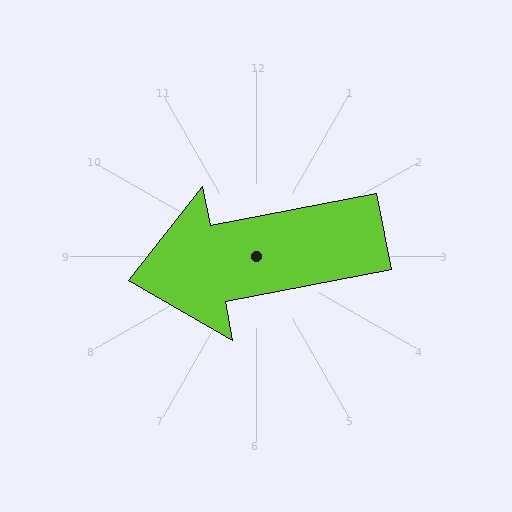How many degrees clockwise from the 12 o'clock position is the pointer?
Approximately 259 degrees.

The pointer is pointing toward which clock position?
Roughly 9 o'clock.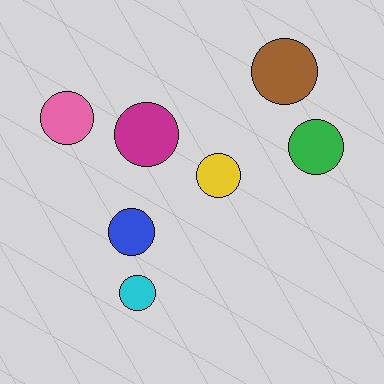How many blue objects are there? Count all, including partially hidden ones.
There is 1 blue object.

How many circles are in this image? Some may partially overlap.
There are 7 circles.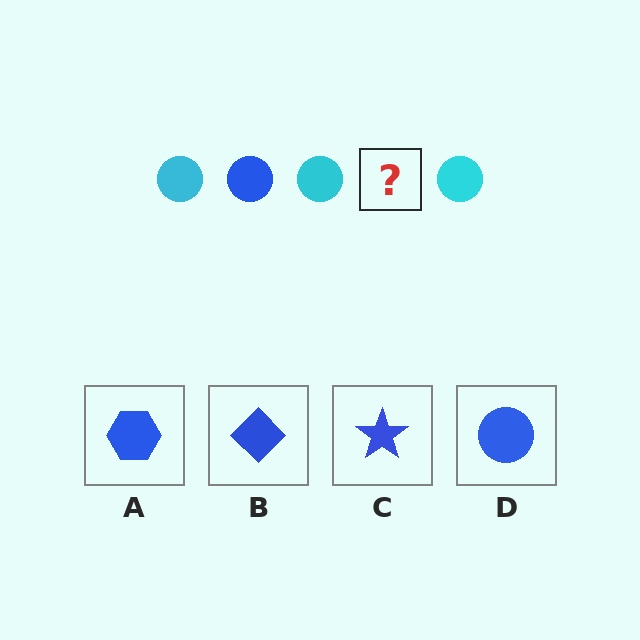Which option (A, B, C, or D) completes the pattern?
D.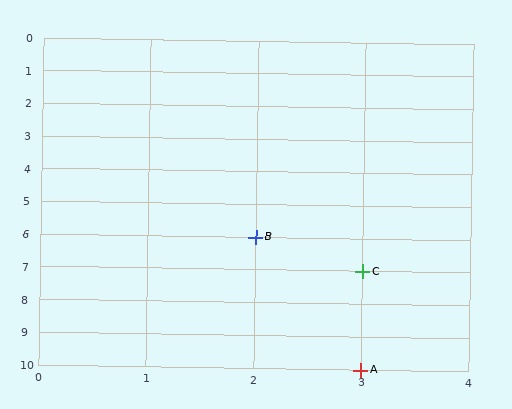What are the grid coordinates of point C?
Point C is at grid coordinates (3, 7).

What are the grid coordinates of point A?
Point A is at grid coordinates (3, 10).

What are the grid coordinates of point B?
Point B is at grid coordinates (2, 6).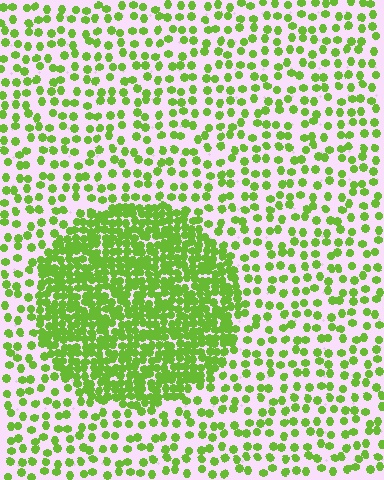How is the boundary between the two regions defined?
The boundary is defined by a change in element density (approximately 2.7x ratio). All elements are the same color, size, and shape.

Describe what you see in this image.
The image contains small lime elements arranged at two different densities. A circle-shaped region is visible where the elements are more densely packed than the surrounding area.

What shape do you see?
I see a circle.